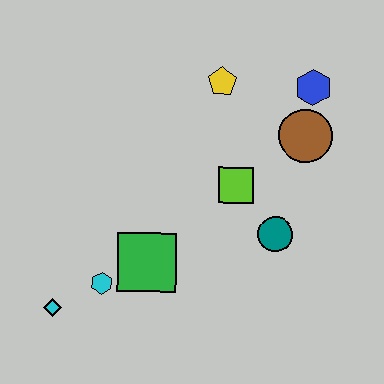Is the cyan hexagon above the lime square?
No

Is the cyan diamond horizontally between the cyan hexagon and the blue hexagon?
No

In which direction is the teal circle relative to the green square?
The teal circle is to the right of the green square.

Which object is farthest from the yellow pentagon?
The cyan diamond is farthest from the yellow pentagon.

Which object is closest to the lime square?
The teal circle is closest to the lime square.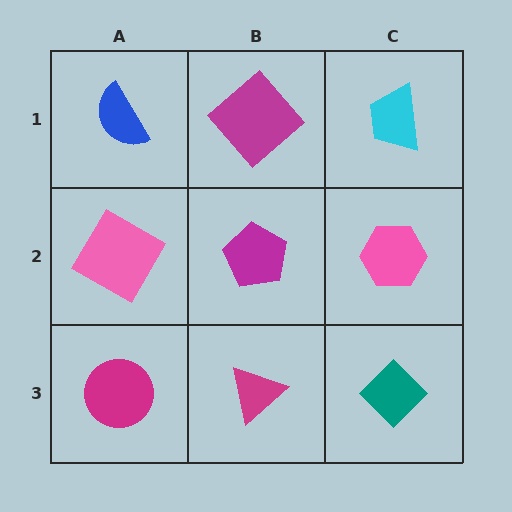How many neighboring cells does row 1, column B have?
3.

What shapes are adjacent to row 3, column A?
A pink diamond (row 2, column A), a magenta triangle (row 3, column B).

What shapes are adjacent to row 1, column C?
A pink hexagon (row 2, column C), a magenta diamond (row 1, column B).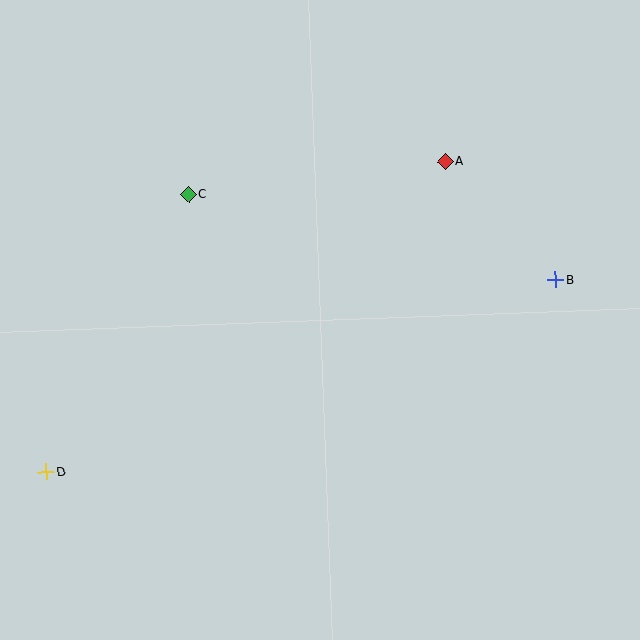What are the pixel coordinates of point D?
Point D is at (46, 472).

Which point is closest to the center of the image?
Point C at (189, 195) is closest to the center.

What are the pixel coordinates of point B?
Point B is at (555, 280).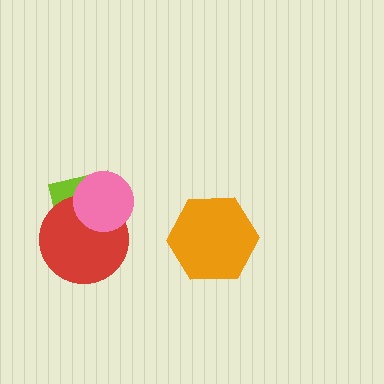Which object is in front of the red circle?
The pink circle is in front of the red circle.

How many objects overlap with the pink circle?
2 objects overlap with the pink circle.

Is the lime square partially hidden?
Yes, it is partially covered by another shape.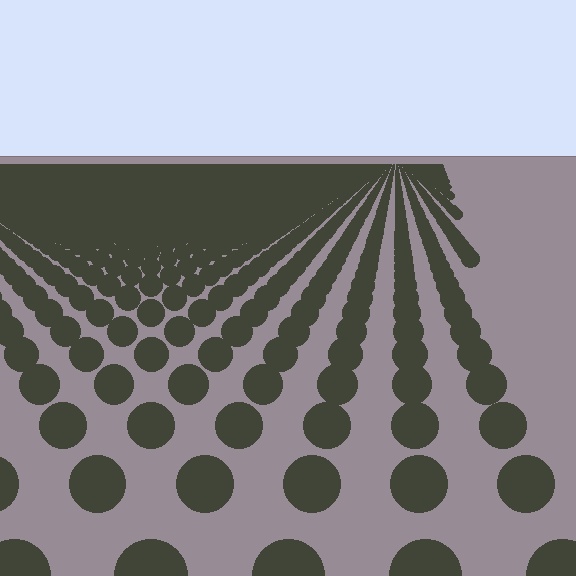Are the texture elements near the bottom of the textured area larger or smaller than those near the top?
Larger. Near the bottom, elements are closer to the viewer and appear at a bigger on-screen size.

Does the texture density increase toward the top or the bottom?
Density increases toward the top.